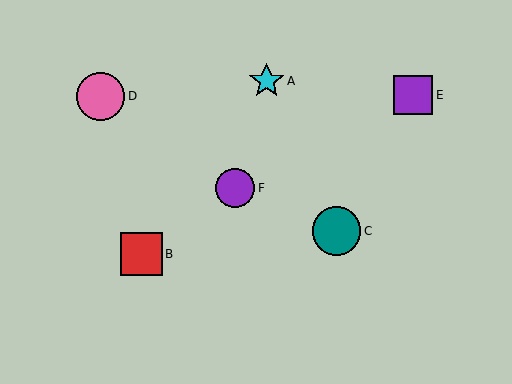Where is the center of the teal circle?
The center of the teal circle is at (337, 231).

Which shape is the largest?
The teal circle (labeled C) is the largest.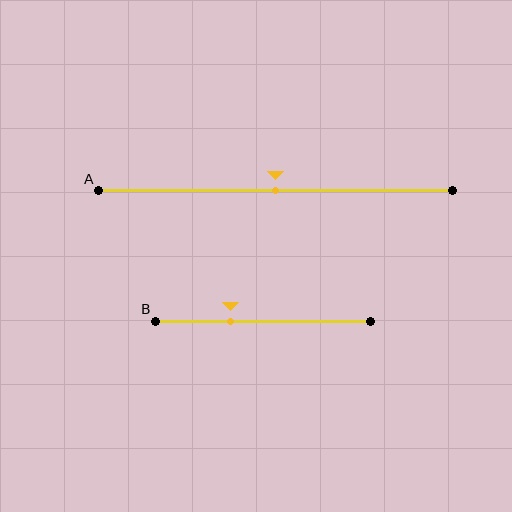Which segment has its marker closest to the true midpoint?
Segment A has its marker closest to the true midpoint.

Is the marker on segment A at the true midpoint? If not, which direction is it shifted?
Yes, the marker on segment A is at the true midpoint.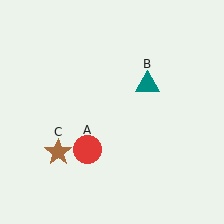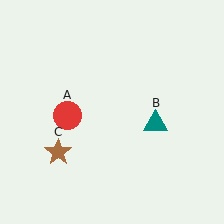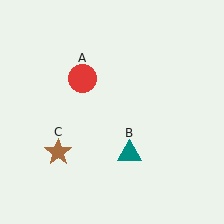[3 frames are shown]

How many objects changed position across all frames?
2 objects changed position: red circle (object A), teal triangle (object B).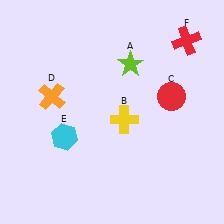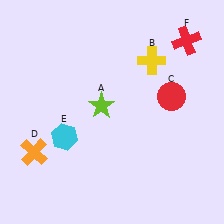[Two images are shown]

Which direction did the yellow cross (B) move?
The yellow cross (B) moved up.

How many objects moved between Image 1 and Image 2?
3 objects moved between the two images.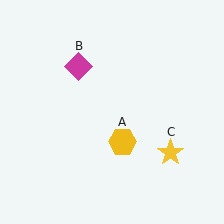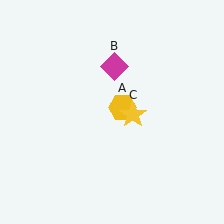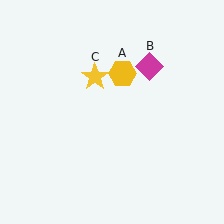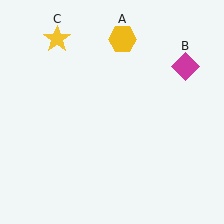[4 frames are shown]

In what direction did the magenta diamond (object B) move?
The magenta diamond (object B) moved right.